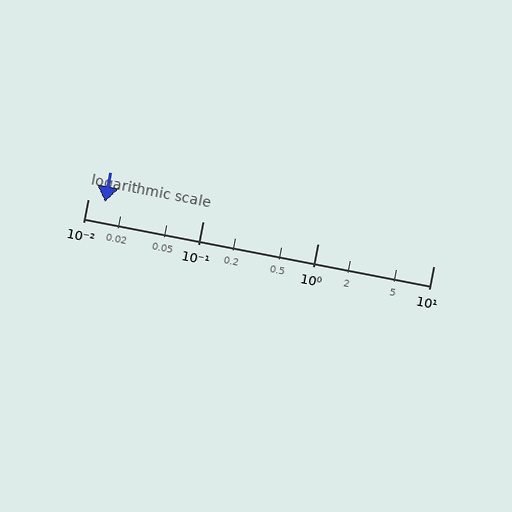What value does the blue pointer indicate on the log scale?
The pointer indicates approximately 0.014.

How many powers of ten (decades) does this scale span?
The scale spans 3 decades, from 0.01 to 10.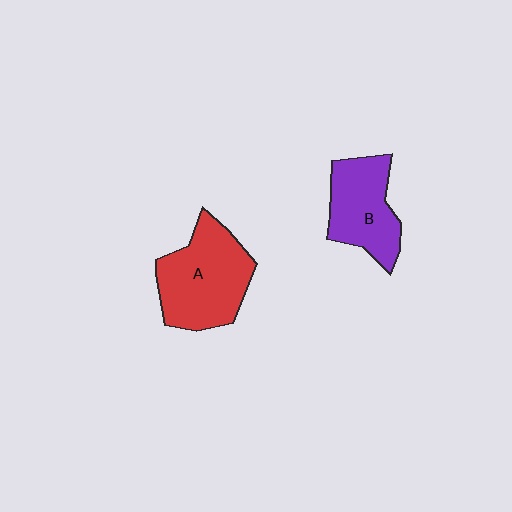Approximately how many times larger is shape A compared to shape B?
Approximately 1.3 times.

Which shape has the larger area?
Shape A (red).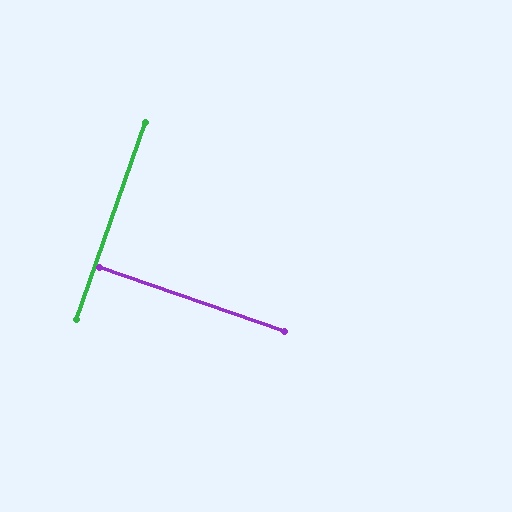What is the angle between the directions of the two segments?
Approximately 90 degrees.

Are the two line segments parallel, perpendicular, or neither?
Perpendicular — they meet at approximately 90°.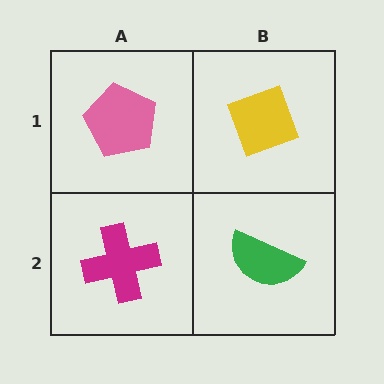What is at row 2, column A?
A magenta cross.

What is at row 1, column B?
A yellow diamond.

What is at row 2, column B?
A green semicircle.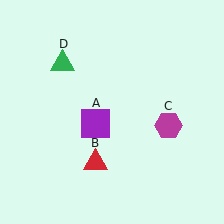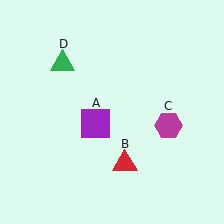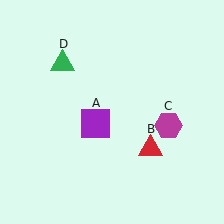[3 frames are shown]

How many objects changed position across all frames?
1 object changed position: red triangle (object B).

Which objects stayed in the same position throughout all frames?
Purple square (object A) and magenta hexagon (object C) and green triangle (object D) remained stationary.